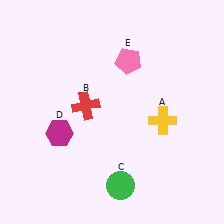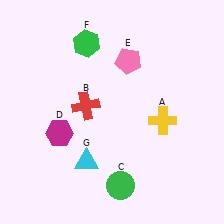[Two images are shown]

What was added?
A green hexagon (F), a cyan triangle (G) were added in Image 2.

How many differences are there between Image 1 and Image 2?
There are 2 differences between the two images.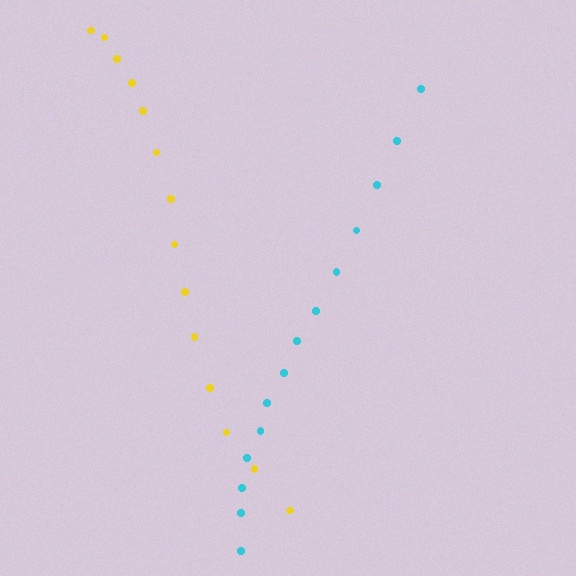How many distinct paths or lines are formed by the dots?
There are 2 distinct paths.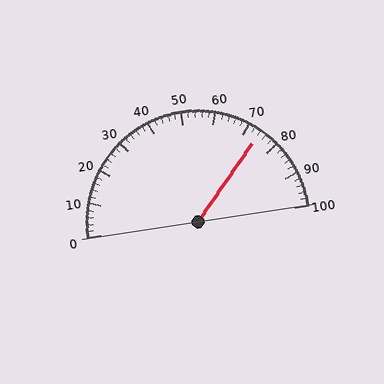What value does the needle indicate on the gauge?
The needle indicates approximately 74.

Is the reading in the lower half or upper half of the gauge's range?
The reading is in the upper half of the range (0 to 100).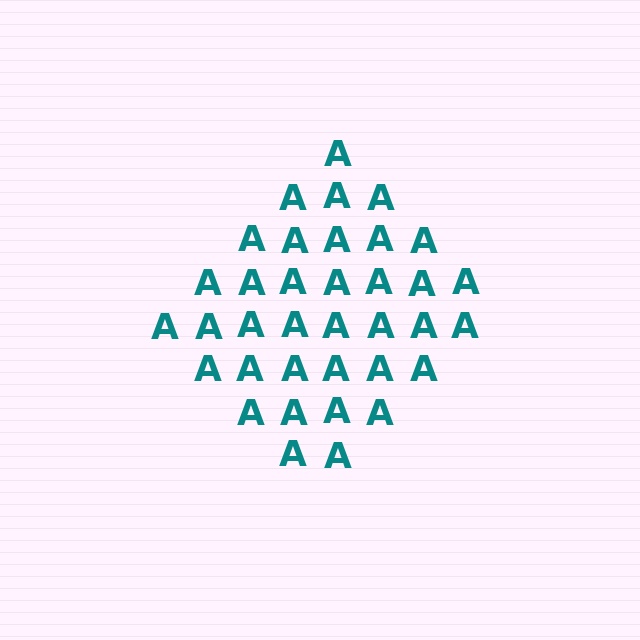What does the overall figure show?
The overall figure shows a diamond.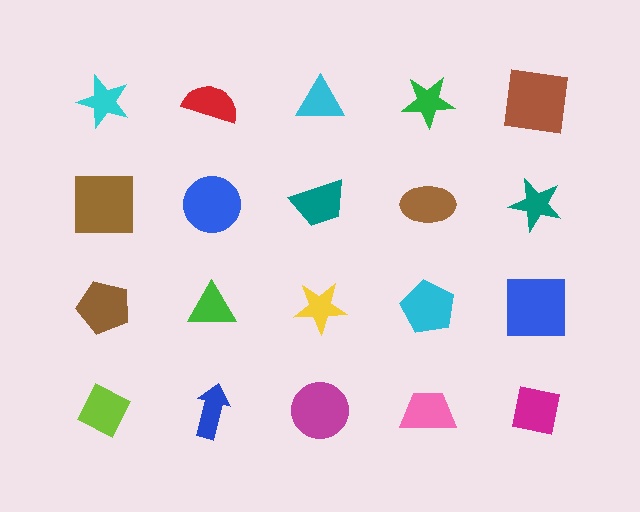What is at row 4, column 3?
A magenta circle.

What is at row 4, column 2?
A blue arrow.